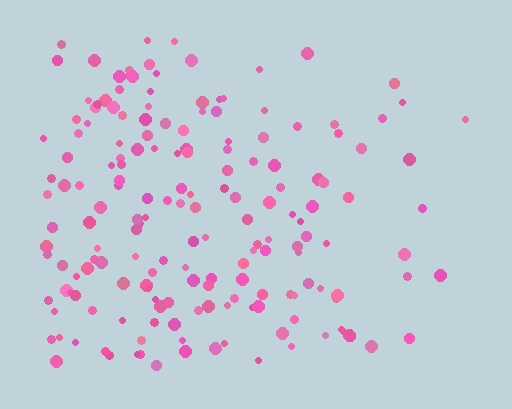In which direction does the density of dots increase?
From right to left, with the left side densest.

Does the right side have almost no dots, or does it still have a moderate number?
Still a moderate number, just noticeably fewer than the left.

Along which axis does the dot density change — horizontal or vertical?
Horizontal.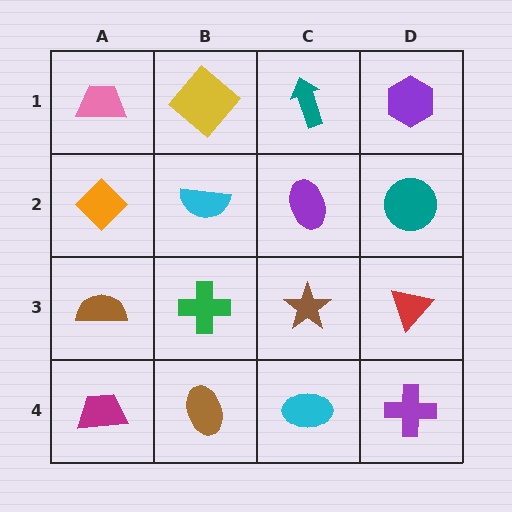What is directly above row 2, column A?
A pink trapezoid.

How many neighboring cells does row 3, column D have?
3.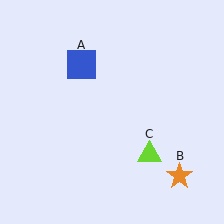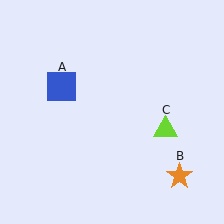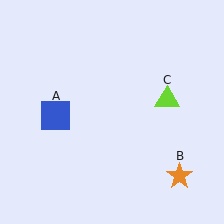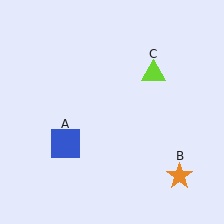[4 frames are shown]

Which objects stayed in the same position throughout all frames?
Orange star (object B) remained stationary.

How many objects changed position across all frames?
2 objects changed position: blue square (object A), lime triangle (object C).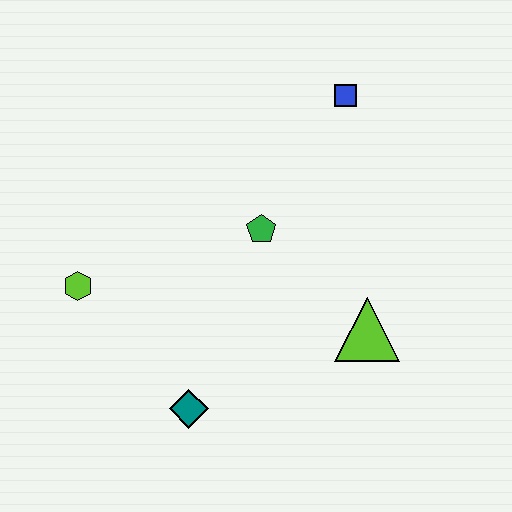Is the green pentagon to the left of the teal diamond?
No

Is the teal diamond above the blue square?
No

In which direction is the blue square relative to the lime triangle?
The blue square is above the lime triangle.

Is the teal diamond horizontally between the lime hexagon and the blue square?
Yes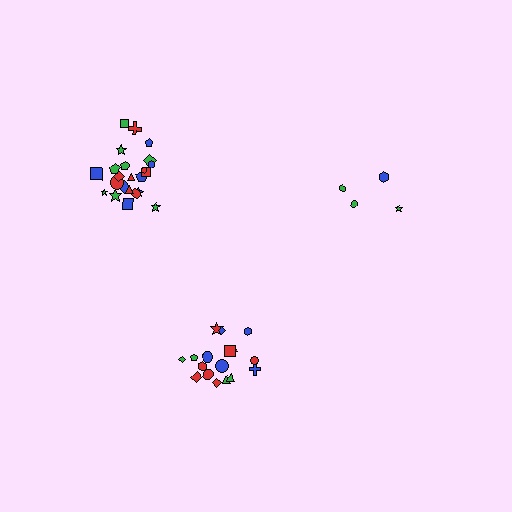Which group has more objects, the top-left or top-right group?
The top-left group.